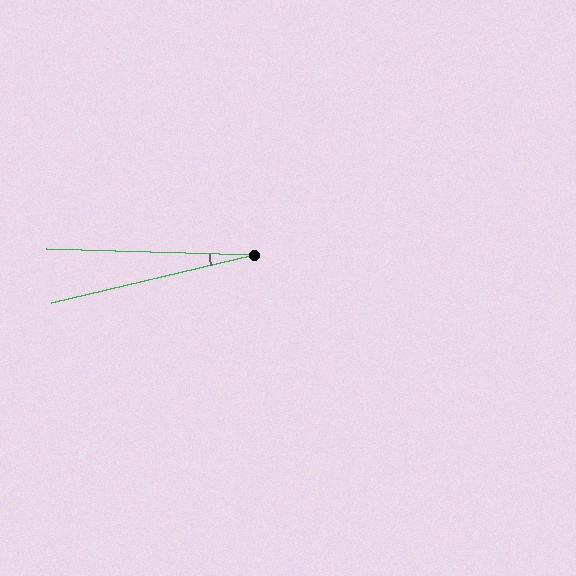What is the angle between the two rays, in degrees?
Approximately 15 degrees.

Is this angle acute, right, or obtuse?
It is acute.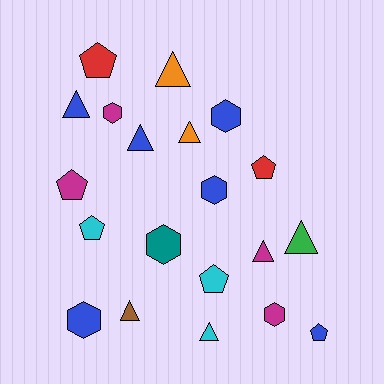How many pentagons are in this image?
There are 6 pentagons.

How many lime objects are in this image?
There are no lime objects.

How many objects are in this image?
There are 20 objects.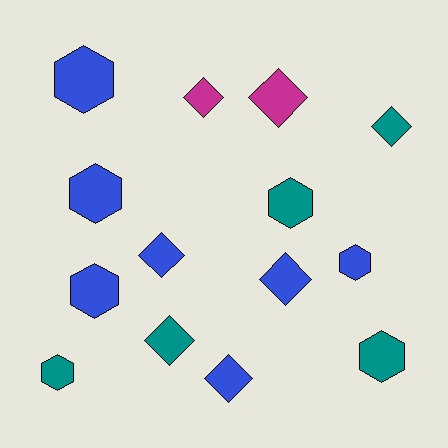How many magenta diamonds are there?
There are 2 magenta diamonds.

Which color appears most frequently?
Blue, with 7 objects.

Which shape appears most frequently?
Diamond, with 7 objects.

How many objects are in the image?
There are 14 objects.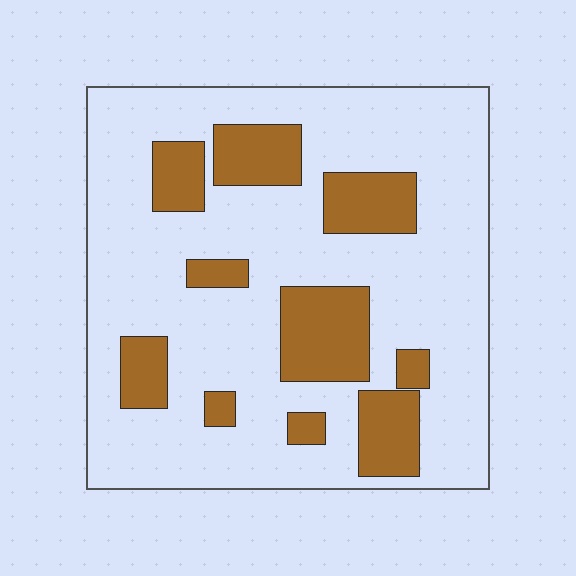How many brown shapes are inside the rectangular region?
10.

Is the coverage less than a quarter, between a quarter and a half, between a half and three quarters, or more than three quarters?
Less than a quarter.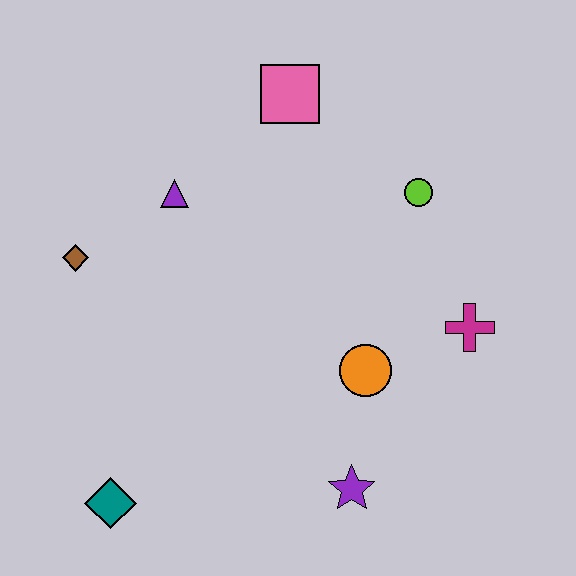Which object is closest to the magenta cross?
The orange circle is closest to the magenta cross.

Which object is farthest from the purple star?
The pink square is farthest from the purple star.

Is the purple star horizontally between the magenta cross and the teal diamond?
Yes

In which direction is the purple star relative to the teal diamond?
The purple star is to the right of the teal diamond.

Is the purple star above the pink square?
No